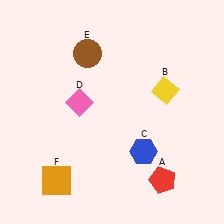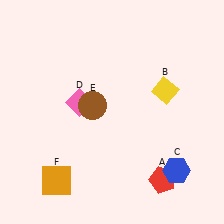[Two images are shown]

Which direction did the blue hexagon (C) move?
The blue hexagon (C) moved right.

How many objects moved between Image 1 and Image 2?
2 objects moved between the two images.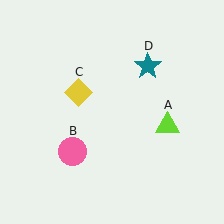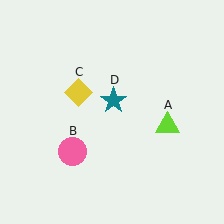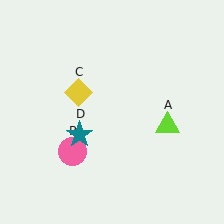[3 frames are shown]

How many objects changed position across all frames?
1 object changed position: teal star (object D).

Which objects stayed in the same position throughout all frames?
Lime triangle (object A) and pink circle (object B) and yellow diamond (object C) remained stationary.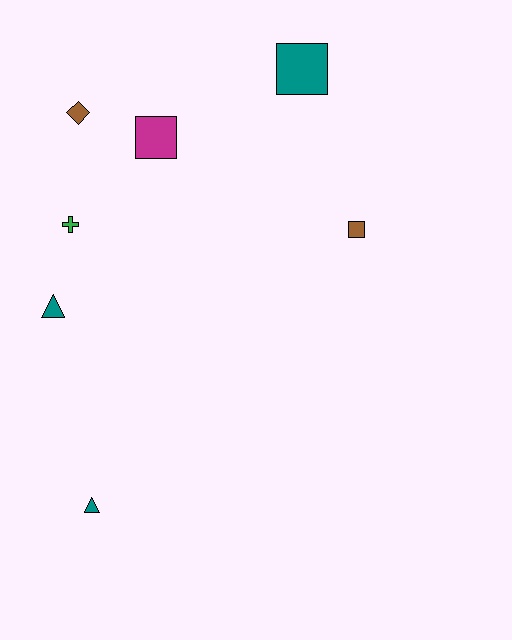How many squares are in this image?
There are 3 squares.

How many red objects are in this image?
There are no red objects.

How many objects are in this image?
There are 7 objects.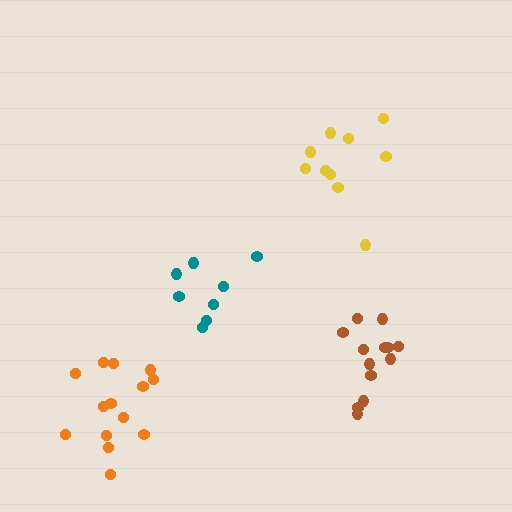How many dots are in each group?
Group 1: 13 dots, Group 2: 8 dots, Group 3: 14 dots, Group 4: 10 dots (45 total).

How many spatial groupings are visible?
There are 4 spatial groupings.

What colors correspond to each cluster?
The clusters are colored: brown, teal, orange, yellow.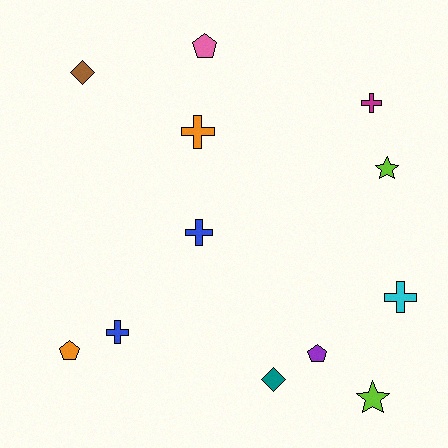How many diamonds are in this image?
There are 2 diamonds.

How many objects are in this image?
There are 12 objects.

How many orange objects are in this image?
There are 2 orange objects.